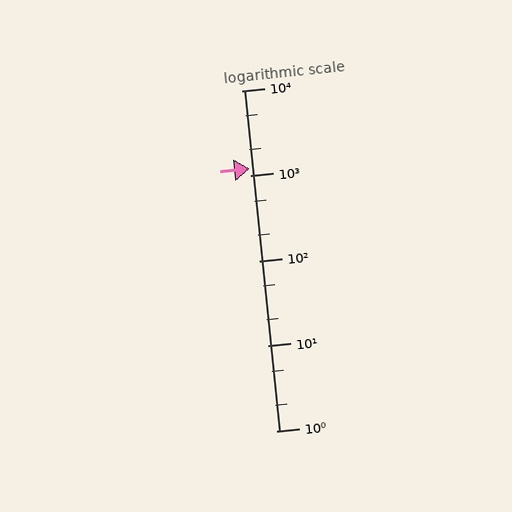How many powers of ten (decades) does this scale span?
The scale spans 4 decades, from 1 to 10000.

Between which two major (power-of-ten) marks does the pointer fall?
The pointer is between 1000 and 10000.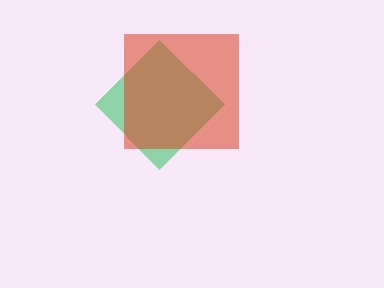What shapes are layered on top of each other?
The layered shapes are: a green diamond, a red square.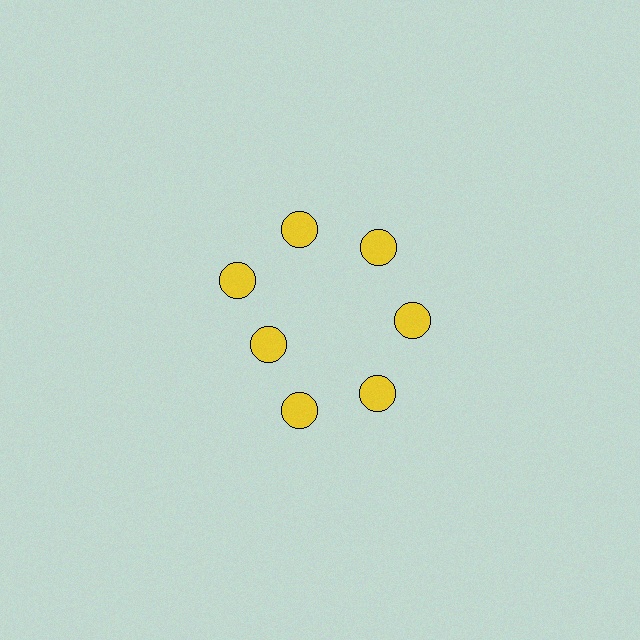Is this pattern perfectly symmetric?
No. The 7 yellow circles are arranged in a ring, but one element near the 8 o'clock position is pulled inward toward the center, breaking the 7-fold rotational symmetry.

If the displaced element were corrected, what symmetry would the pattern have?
It would have 7-fold rotational symmetry — the pattern would map onto itself every 51 degrees.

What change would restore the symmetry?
The symmetry would be restored by moving it outward, back onto the ring so that all 7 circles sit at equal angles and equal distance from the center.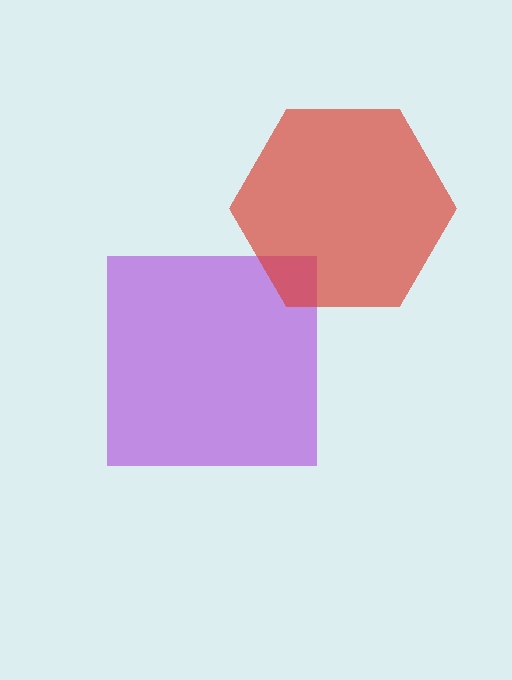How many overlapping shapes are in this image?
There are 2 overlapping shapes in the image.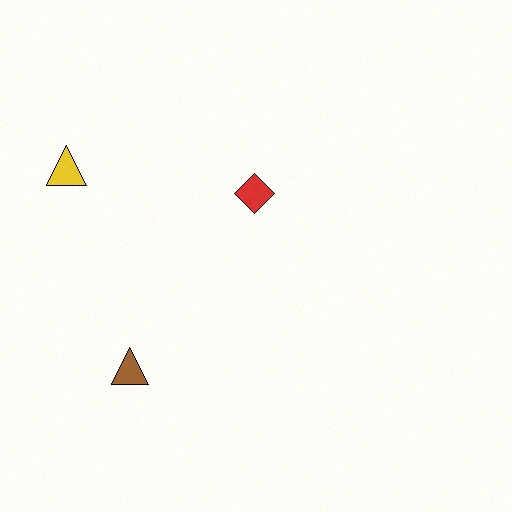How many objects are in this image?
There are 3 objects.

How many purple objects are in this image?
There are no purple objects.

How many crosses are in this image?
There are no crosses.